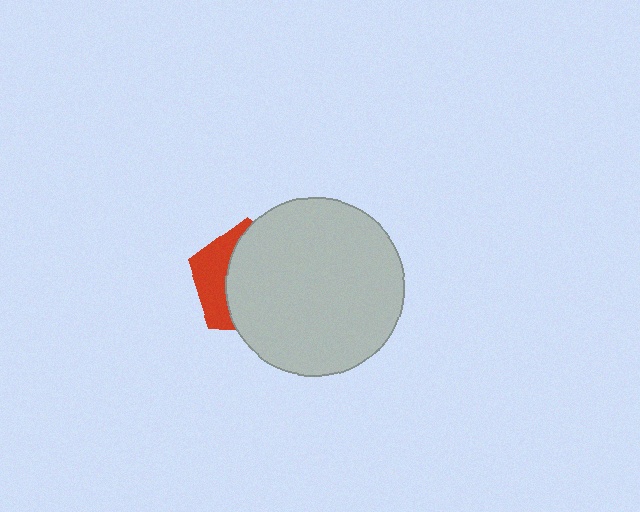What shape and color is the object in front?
The object in front is a light gray circle.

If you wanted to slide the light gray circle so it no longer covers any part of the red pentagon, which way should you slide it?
Slide it right — that is the most direct way to separate the two shapes.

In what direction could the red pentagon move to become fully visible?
The red pentagon could move left. That would shift it out from behind the light gray circle entirely.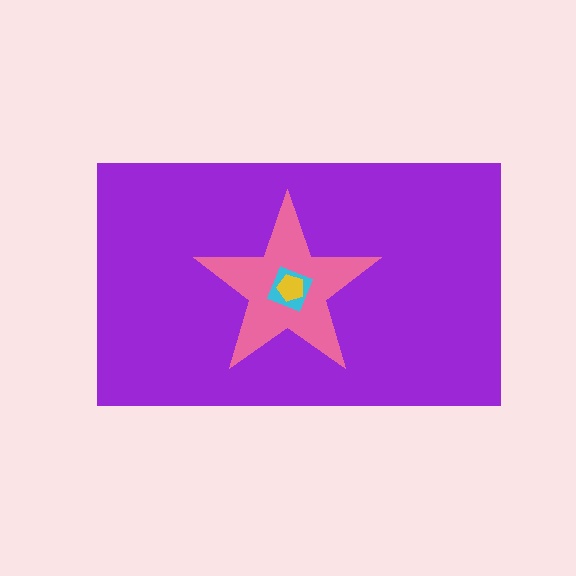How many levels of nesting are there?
4.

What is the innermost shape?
The yellow pentagon.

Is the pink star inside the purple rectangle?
Yes.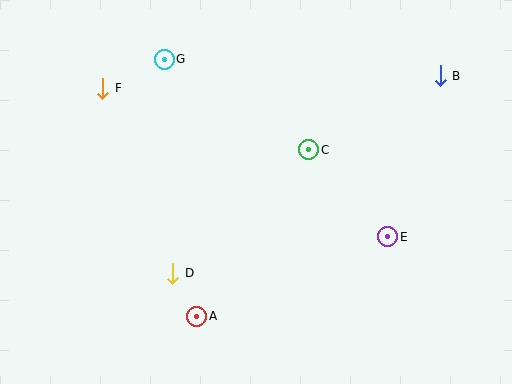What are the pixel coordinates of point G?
Point G is at (164, 59).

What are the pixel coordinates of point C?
Point C is at (309, 150).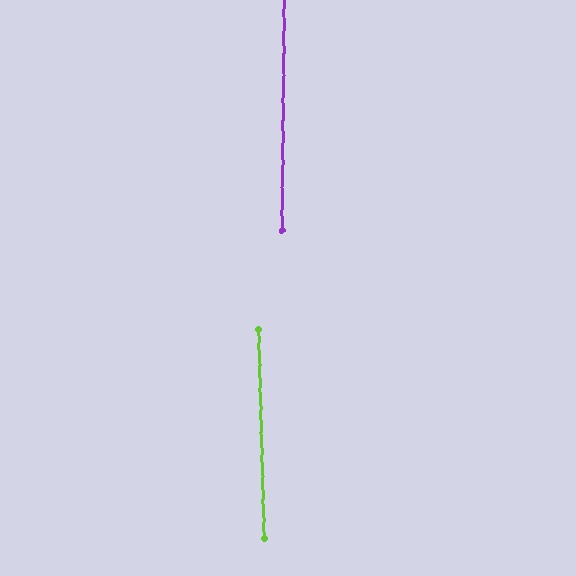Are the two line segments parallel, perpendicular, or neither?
Parallel — their directions differ by only 2.0°.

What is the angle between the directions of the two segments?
Approximately 2 degrees.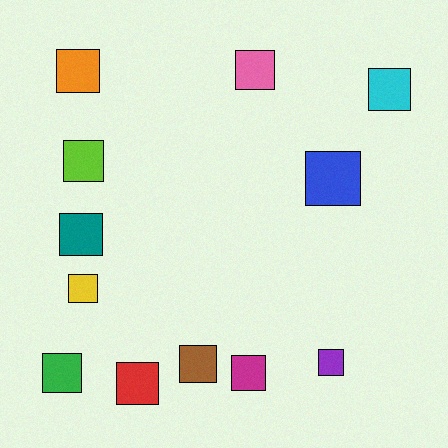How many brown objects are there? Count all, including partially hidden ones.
There is 1 brown object.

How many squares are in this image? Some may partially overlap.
There are 12 squares.